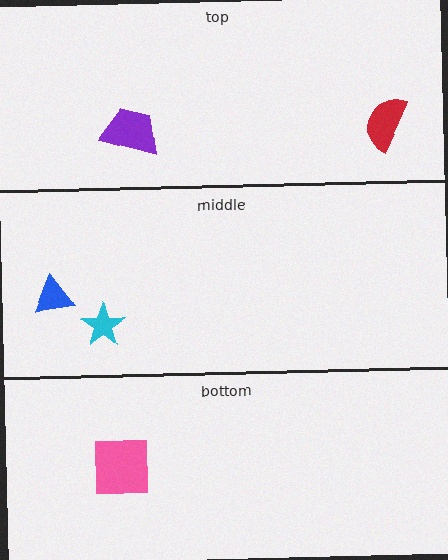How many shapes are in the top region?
2.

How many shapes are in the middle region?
2.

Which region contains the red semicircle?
The top region.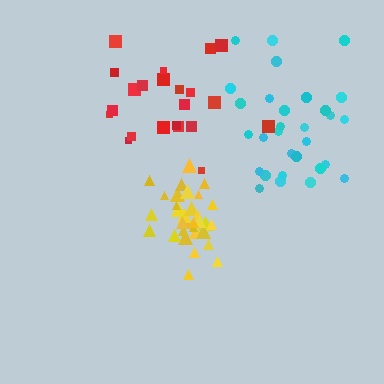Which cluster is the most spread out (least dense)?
Cyan.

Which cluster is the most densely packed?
Yellow.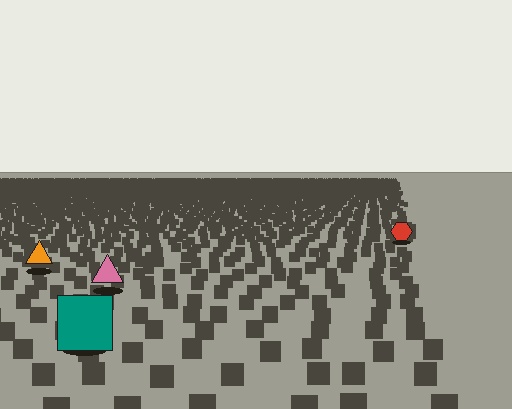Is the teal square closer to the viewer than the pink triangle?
Yes. The teal square is closer — you can tell from the texture gradient: the ground texture is coarser near it.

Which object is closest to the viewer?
The teal square is closest. The texture marks near it are larger and more spread out.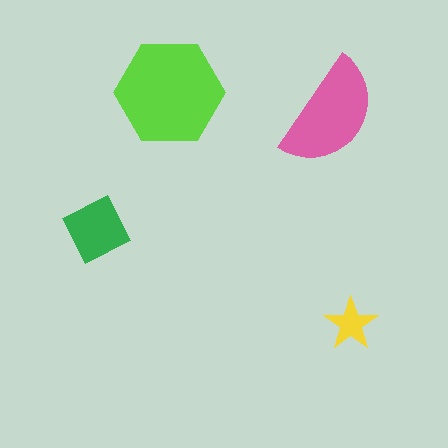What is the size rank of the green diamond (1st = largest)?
3rd.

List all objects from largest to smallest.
The lime hexagon, the pink semicircle, the green diamond, the yellow star.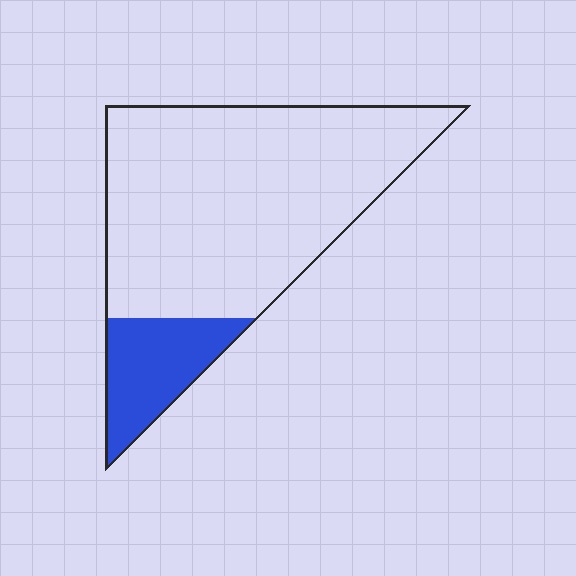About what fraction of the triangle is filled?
About one sixth (1/6).